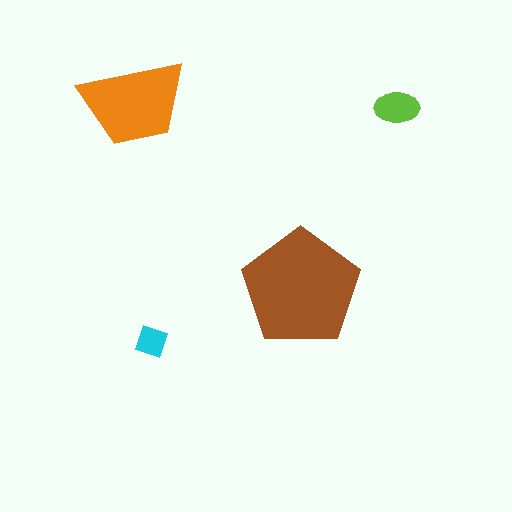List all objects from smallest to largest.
The cyan diamond, the lime ellipse, the orange trapezoid, the brown pentagon.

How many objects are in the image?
There are 4 objects in the image.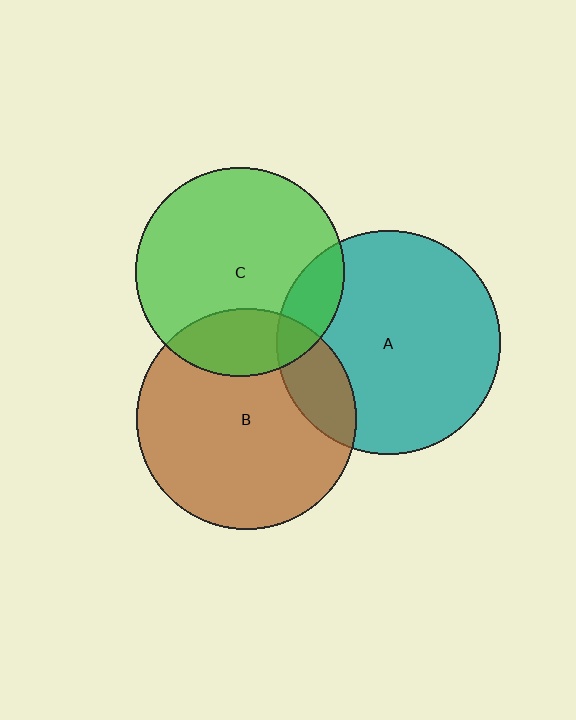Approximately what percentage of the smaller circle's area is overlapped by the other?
Approximately 15%.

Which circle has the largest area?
Circle A (teal).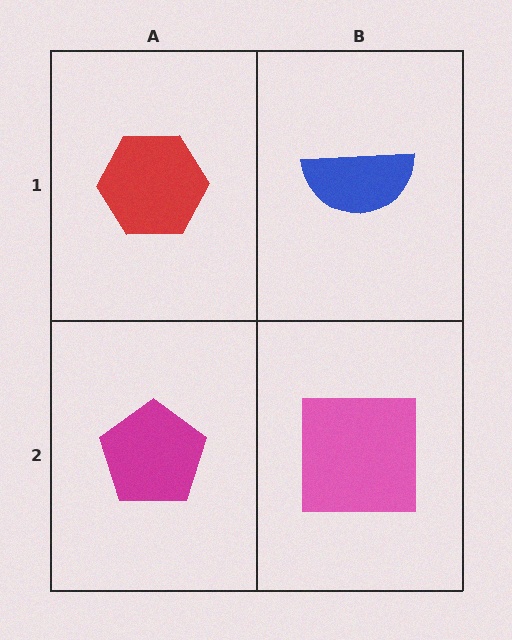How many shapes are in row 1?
2 shapes.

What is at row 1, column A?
A red hexagon.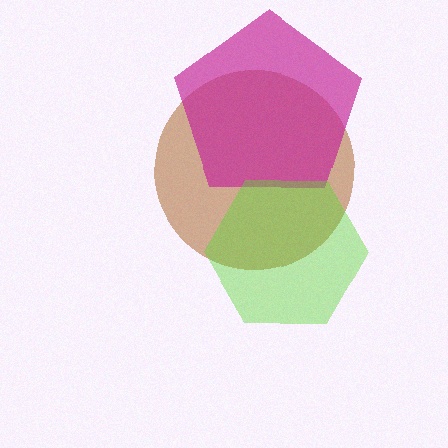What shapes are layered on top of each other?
The layered shapes are: a brown circle, a magenta pentagon, a lime hexagon.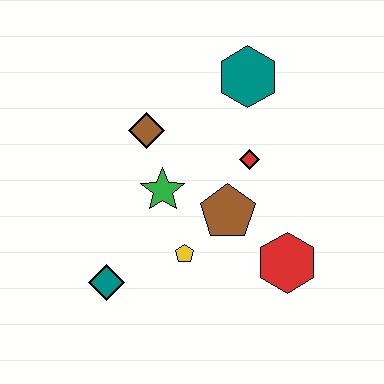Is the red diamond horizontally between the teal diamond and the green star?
No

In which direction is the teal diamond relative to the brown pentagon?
The teal diamond is to the left of the brown pentagon.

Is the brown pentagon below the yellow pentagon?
No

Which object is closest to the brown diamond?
The green star is closest to the brown diamond.